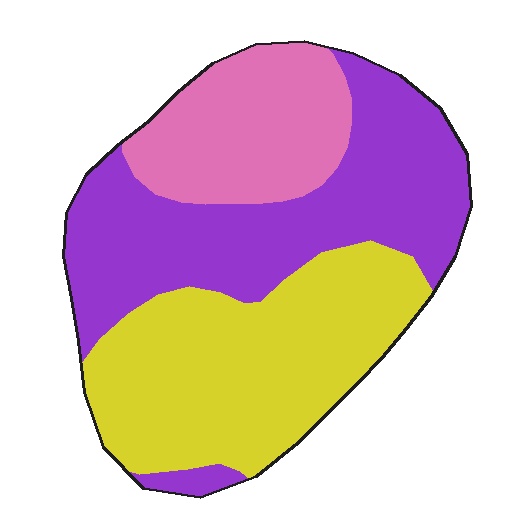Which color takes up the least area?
Pink, at roughly 20%.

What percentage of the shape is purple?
Purple covers roughly 40% of the shape.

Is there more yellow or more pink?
Yellow.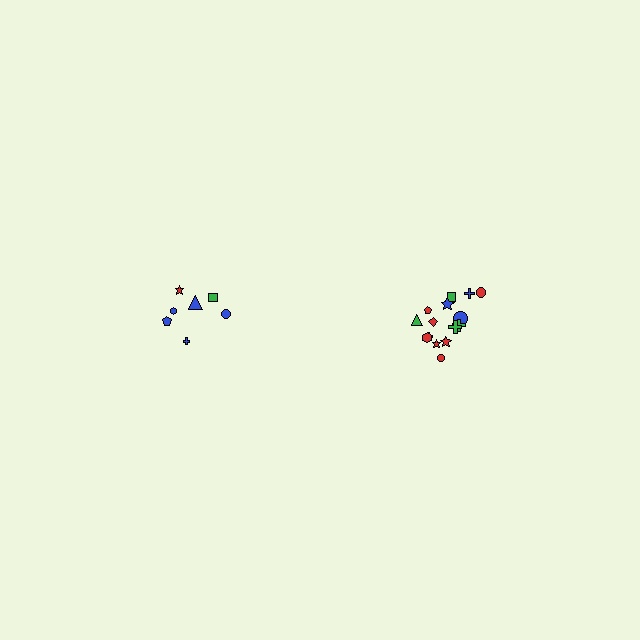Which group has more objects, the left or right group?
The right group.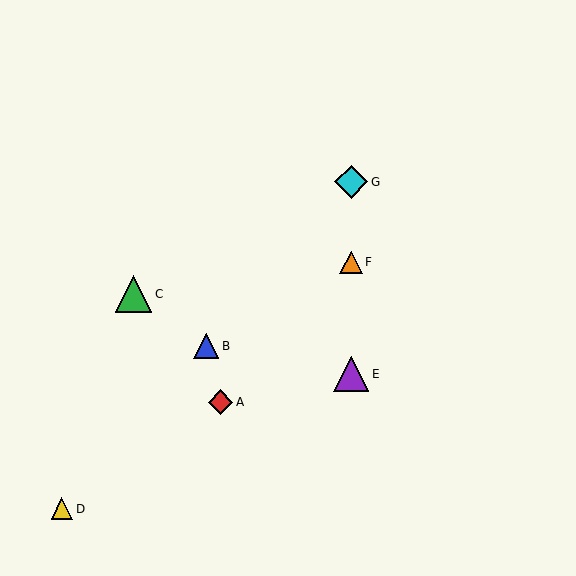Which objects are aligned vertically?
Objects E, F, G are aligned vertically.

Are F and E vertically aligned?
Yes, both are at x≈351.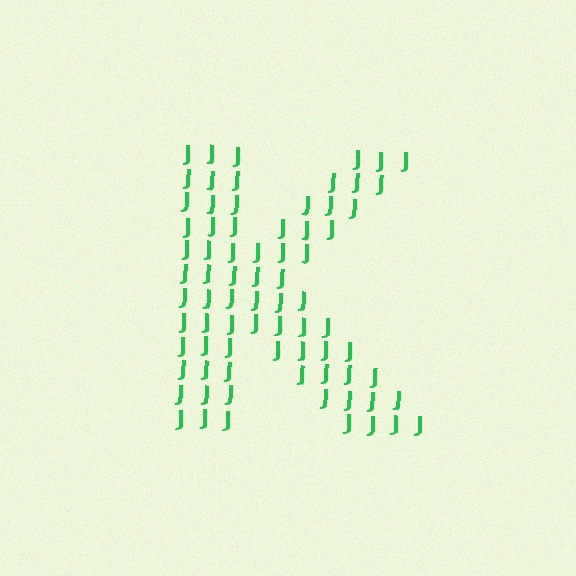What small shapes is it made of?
It is made of small letter J's.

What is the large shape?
The large shape is the letter K.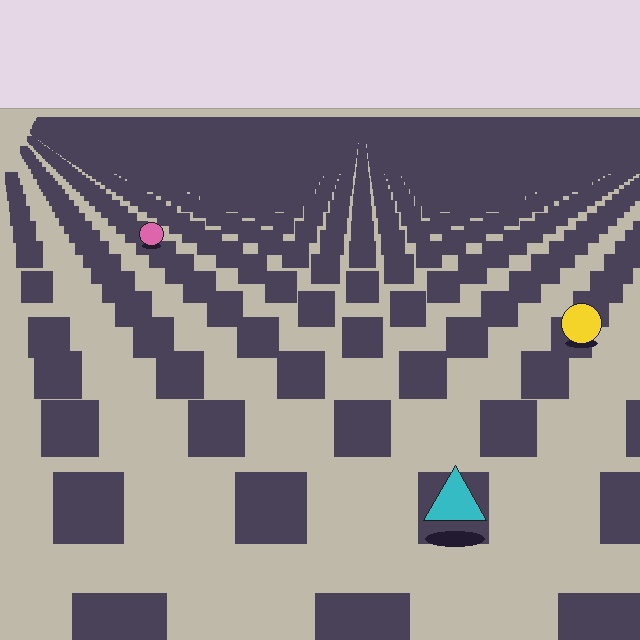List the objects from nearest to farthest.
From nearest to farthest: the cyan triangle, the yellow circle, the pink circle.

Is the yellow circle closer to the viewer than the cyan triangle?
No. The cyan triangle is closer — you can tell from the texture gradient: the ground texture is coarser near it.